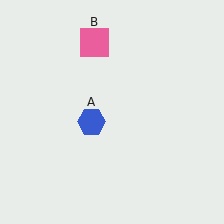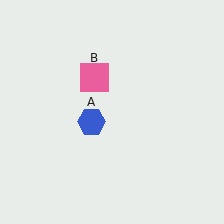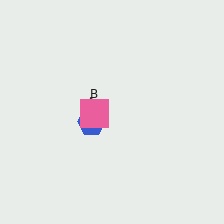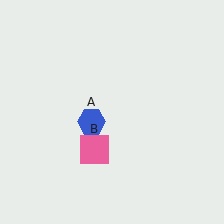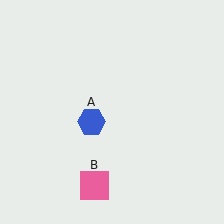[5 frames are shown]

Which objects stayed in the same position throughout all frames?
Blue hexagon (object A) remained stationary.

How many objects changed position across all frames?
1 object changed position: pink square (object B).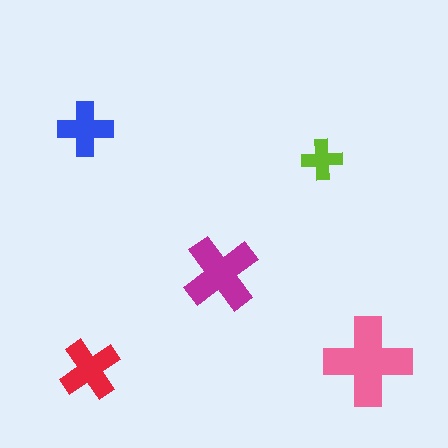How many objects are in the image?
There are 5 objects in the image.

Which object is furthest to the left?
The blue cross is leftmost.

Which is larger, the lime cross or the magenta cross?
The magenta one.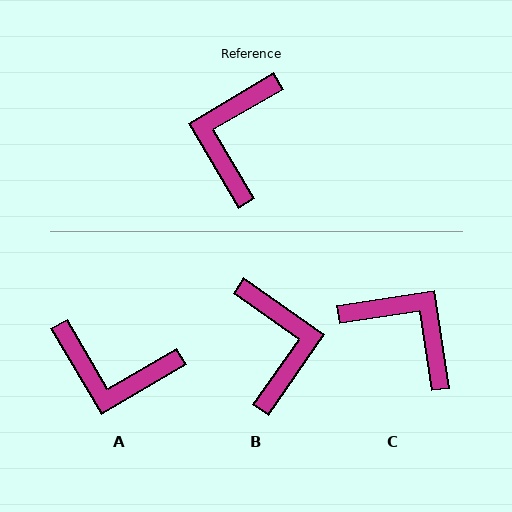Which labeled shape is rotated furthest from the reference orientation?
B, about 156 degrees away.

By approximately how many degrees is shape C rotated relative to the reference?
Approximately 112 degrees clockwise.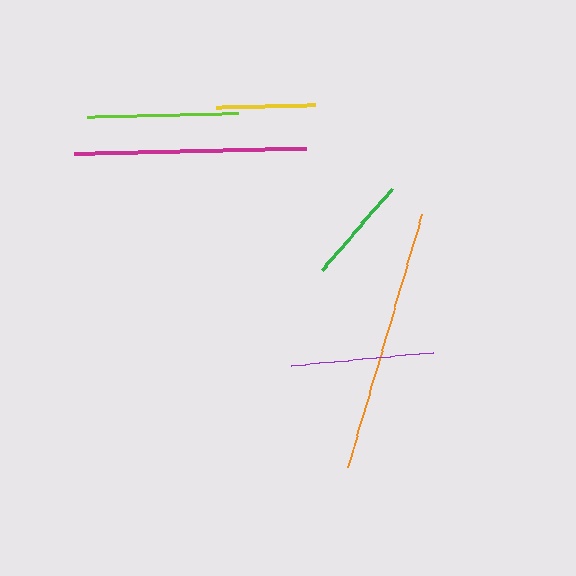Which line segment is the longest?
The orange line is the longest at approximately 264 pixels.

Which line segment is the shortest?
The yellow line is the shortest at approximately 99 pixels.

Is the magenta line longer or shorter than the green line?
The magenta line is longer than the green line.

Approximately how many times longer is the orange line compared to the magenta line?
The orange line is approximately 1.1 times the length of the magenta line.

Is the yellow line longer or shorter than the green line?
The green line is longer than the yellow line.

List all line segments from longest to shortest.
From longest to shortest: orange, magenta, lime, purple, green, yellow.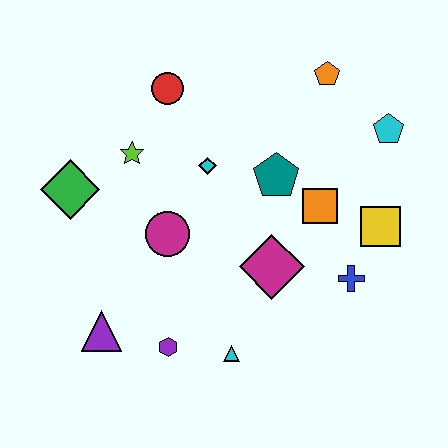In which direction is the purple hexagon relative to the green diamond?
The purple hexagon is below the green diamond.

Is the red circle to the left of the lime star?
No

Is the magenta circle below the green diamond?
Yes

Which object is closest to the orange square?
The teal pentagon is closest to the orange square.